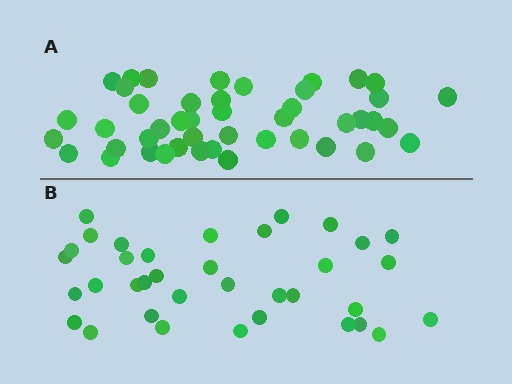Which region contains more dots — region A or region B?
Region A (the top region) has more dots.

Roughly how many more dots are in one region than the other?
Region A has roughly 8 or so more dots than region B.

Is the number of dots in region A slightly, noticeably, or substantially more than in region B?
Region A has noticeably more, but not dramatically so. The ratio is roughly 1.2 to 1.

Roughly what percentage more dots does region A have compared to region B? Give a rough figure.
About 25% more.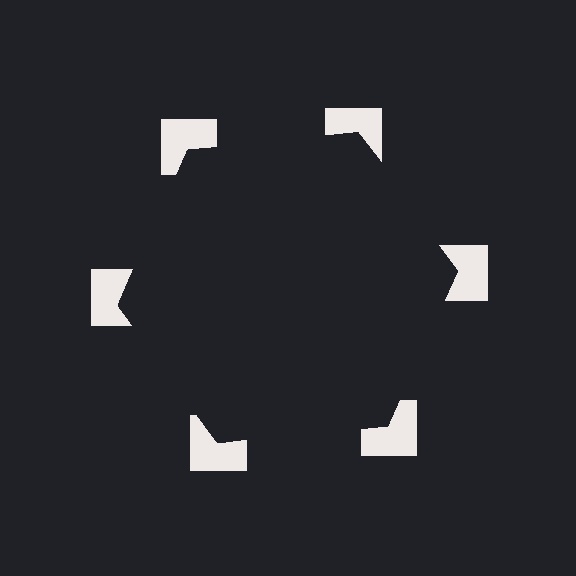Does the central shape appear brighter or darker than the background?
It typically appears slightly darker than the background, even though no actual brightness change is drawn.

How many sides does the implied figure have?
6 sides.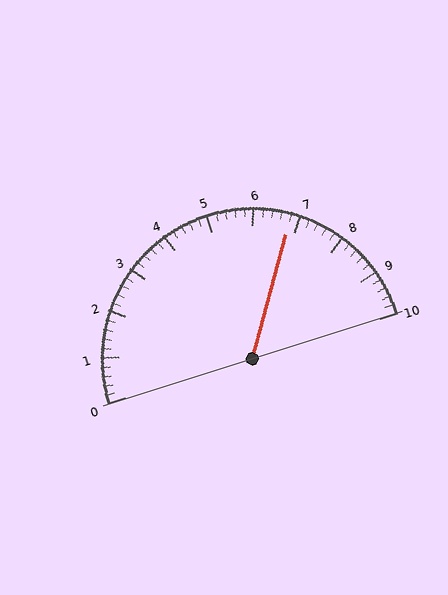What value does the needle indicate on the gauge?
The needle indicates approximately 6.8.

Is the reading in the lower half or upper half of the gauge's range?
The reading is in the upper half of the range (0 to 10).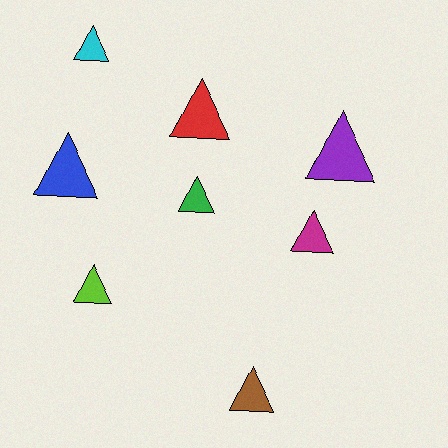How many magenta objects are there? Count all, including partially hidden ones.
There is 1 magenta object.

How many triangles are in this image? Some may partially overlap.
There are 8 triangles.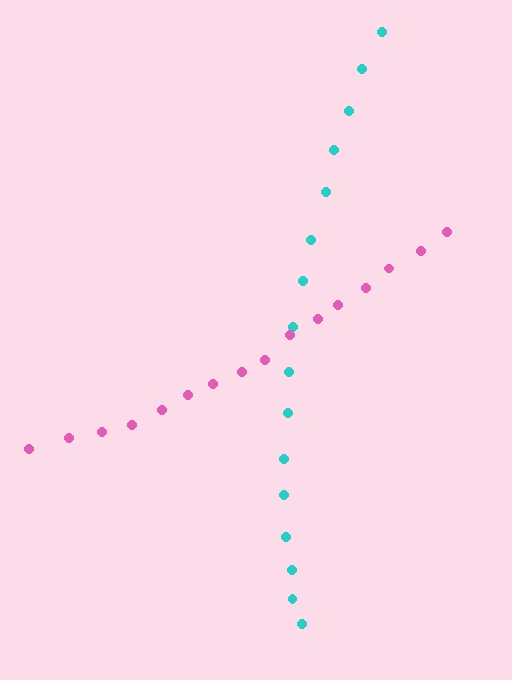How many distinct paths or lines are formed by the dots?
There are 2 distinct paths.